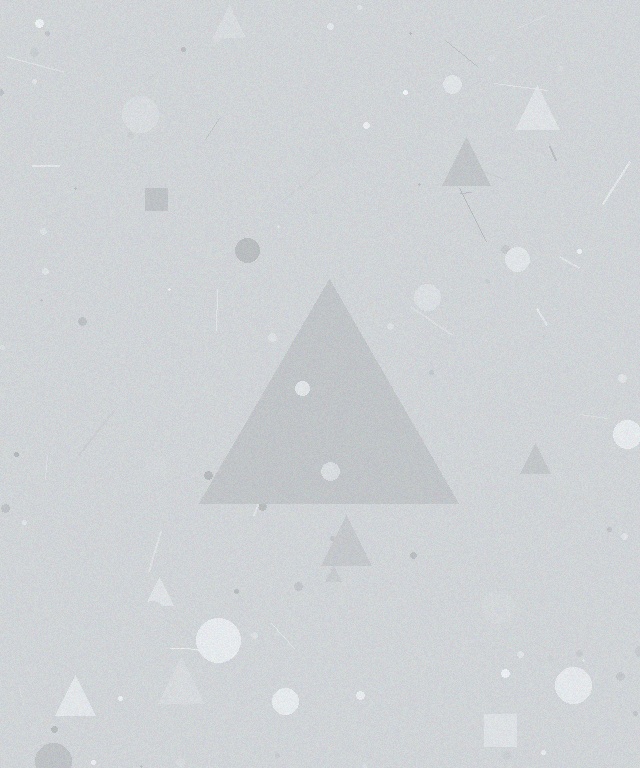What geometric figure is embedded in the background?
A triangle is embedded in the background.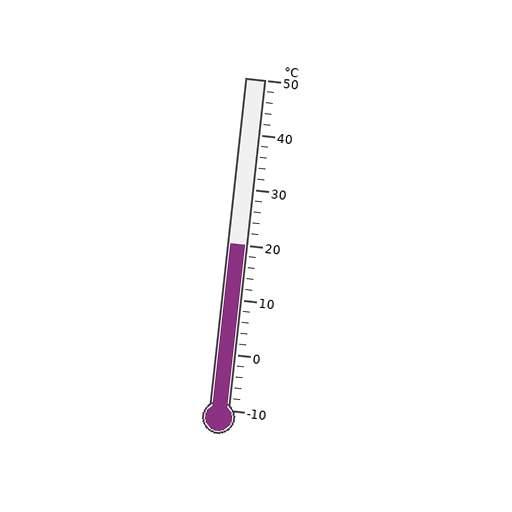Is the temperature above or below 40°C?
The temperature is below 40°C.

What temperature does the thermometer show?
The thermometer shows approximately 20°C.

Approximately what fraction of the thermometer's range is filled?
The thermometer is filled to approximately 50% of its range.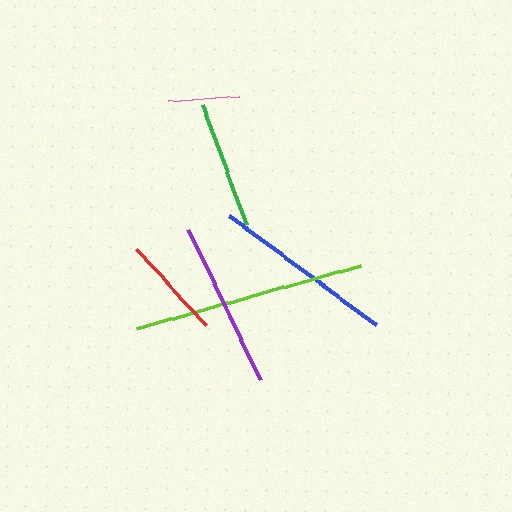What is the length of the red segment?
The red segment is approximately 103 pixels long.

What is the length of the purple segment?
The purple segment is approximately 167 pixels long.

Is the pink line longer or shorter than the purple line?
The purple line is longer than the pink line.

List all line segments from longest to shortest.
From longest to shortest: lime, blue, purple, green, red, pink.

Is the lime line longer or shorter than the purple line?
The lime line is longer than the purple line.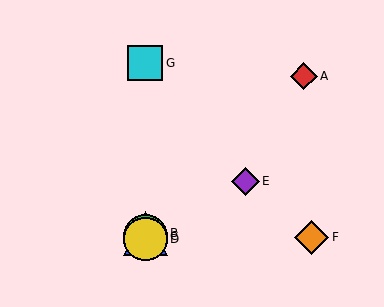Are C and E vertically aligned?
No, C is at x≈145 and E is at x≈245.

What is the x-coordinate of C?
Object C is at x≈145.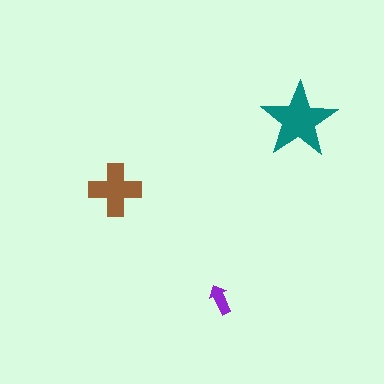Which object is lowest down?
The purple arrow is bottommost.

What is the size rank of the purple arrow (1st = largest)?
3rd.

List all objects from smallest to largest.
The purple arrow, the brown cross, the teal star.